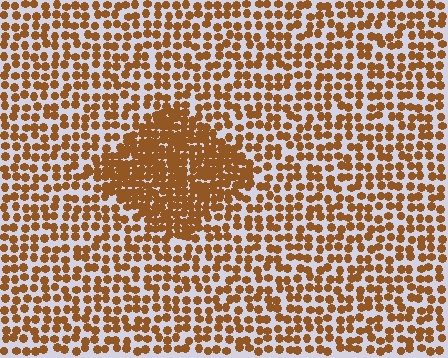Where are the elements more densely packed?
The elements are more densely packed inside the diamond boundary.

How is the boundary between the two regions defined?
The boundary is defined by a change in element density (approximately 2.0x ratio). All elements are the same color, size, and shape.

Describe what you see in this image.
The image contains small brown elements arranged at two different densities. A diamond-shaped region is visible where the elements are more densely packed than the surrounding area.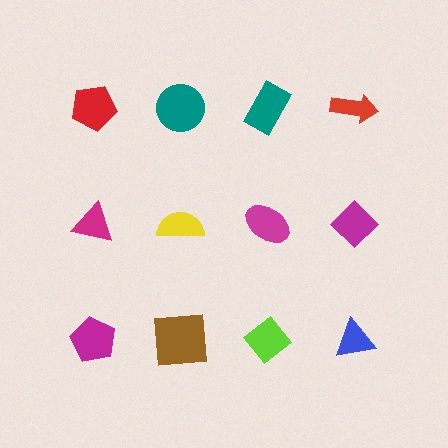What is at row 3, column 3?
A lime diamond.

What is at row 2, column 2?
A yellow semicircle.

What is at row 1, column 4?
A red arrow.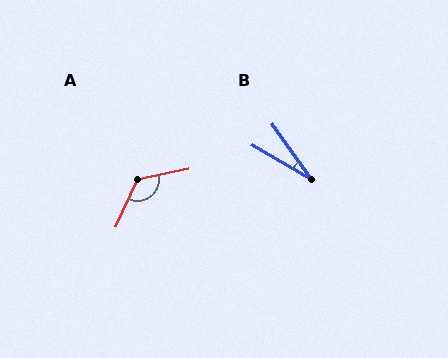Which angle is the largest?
A, at approximately 126 degrees.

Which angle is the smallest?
B, at approximately 24 degrees.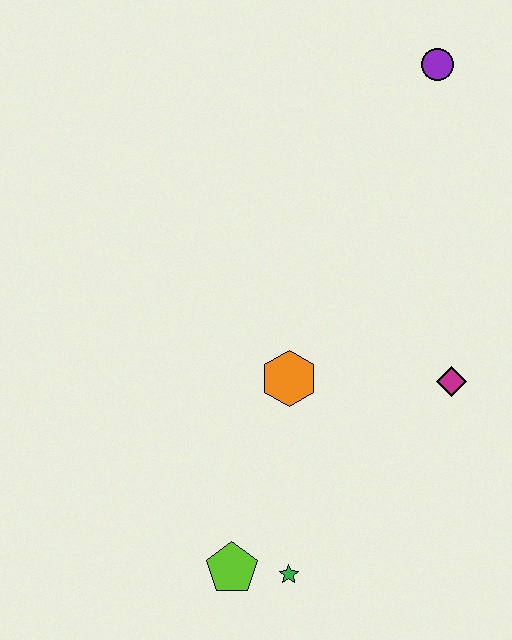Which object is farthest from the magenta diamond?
The purple circle is farthest from the magenta diamond.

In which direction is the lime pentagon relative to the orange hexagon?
The lime pentagon is below the orange hexagon.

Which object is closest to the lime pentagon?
The green star is closest to the lime pentagon.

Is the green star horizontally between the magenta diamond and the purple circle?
No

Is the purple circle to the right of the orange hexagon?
Yes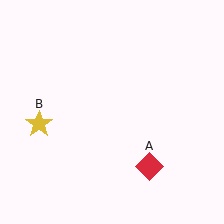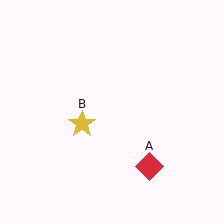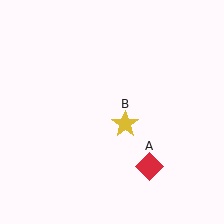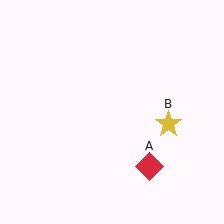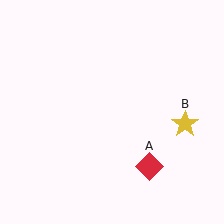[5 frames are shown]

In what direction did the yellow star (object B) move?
The yellow star (object B) moved right.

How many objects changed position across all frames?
1 object changed position: yellow star (object B).